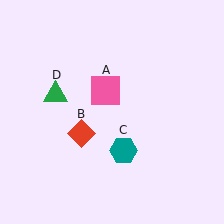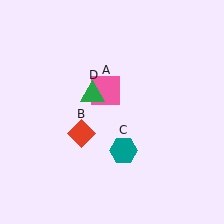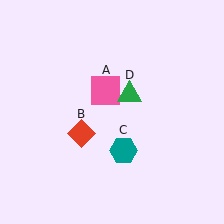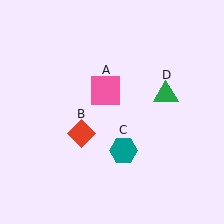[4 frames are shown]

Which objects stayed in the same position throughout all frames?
Pink square (object A) and red diamond (object B) and teal hexagon (object C) remained stationary.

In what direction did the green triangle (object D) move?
The green triangle (object D) moved right.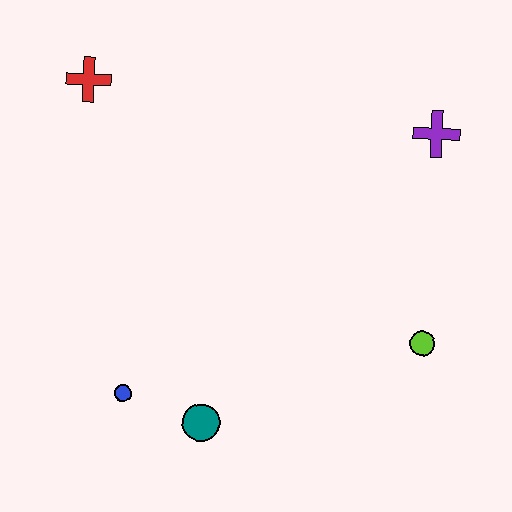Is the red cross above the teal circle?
Yes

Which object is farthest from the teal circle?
The purple cross is farthest from the teal circle.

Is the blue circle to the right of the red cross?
Yes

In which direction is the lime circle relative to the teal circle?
The lime circle is to the right of the teal circle.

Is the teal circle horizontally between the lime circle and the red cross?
Yes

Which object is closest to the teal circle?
The blue circle is closest to the teal circle.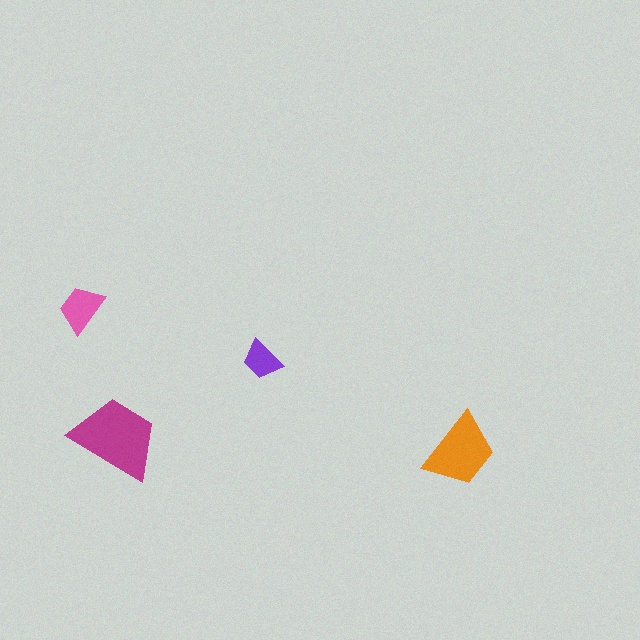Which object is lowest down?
The orange trapezoid is bottommost.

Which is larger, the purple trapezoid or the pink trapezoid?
The pink one.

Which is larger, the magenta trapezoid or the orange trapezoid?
The magenta one.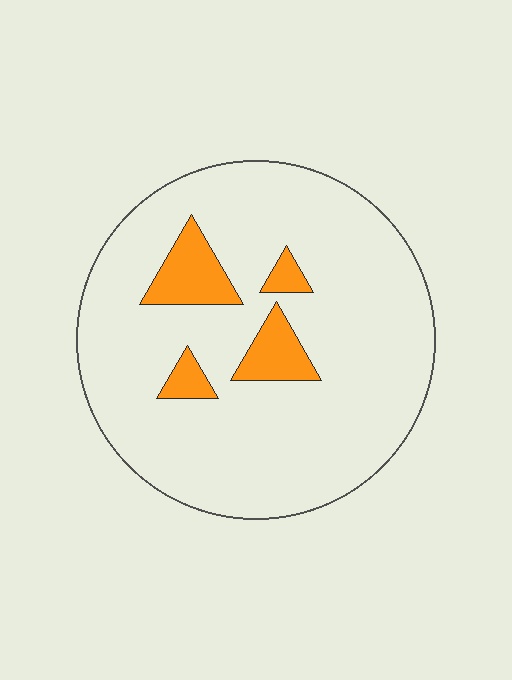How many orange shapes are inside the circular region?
4.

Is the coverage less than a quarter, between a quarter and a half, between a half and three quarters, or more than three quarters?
Less than a quarter.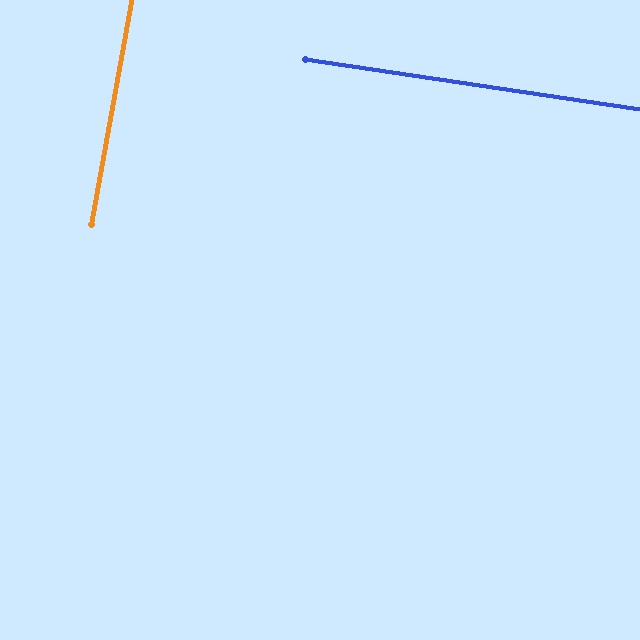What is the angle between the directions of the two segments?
Approximately 88 degrees.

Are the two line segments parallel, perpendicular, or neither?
Perpendicular — they meet at approximately 88°.